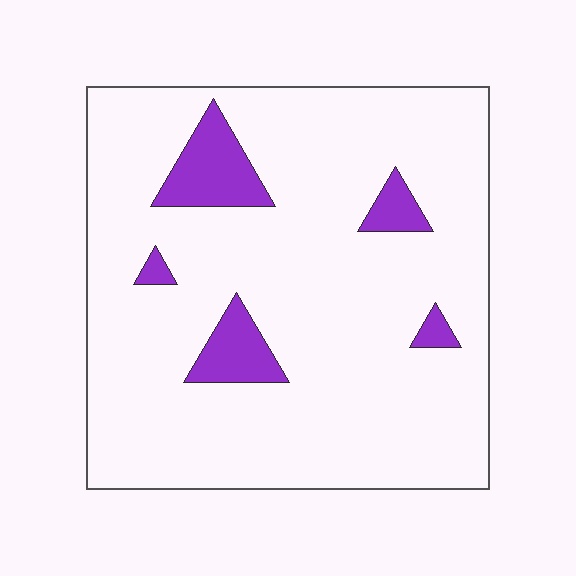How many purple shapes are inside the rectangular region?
5.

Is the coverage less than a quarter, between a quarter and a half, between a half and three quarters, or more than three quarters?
Less than a quarter.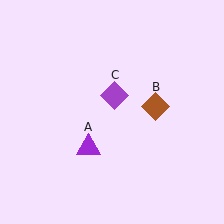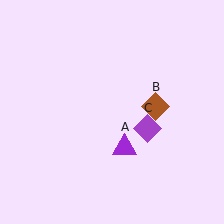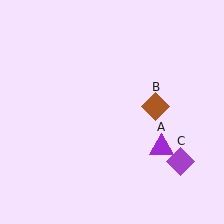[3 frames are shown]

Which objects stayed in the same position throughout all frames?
Brown diamond (object B) remained stationary.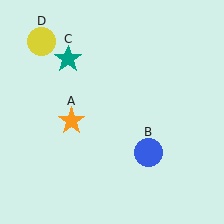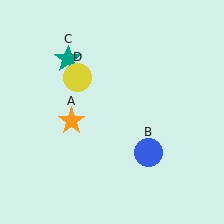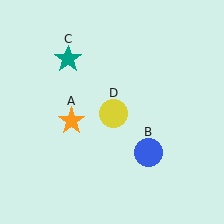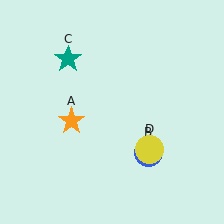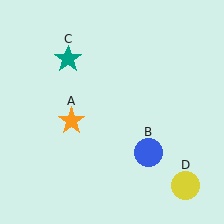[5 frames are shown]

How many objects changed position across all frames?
1 object changed position: yellow circle (object D).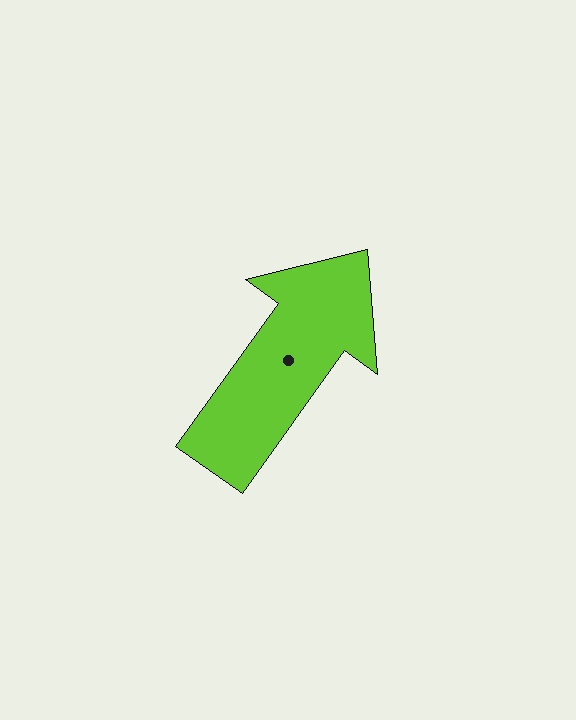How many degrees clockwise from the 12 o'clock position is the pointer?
Approximately 36 degrees.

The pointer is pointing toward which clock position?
Roughly 1 o'clock.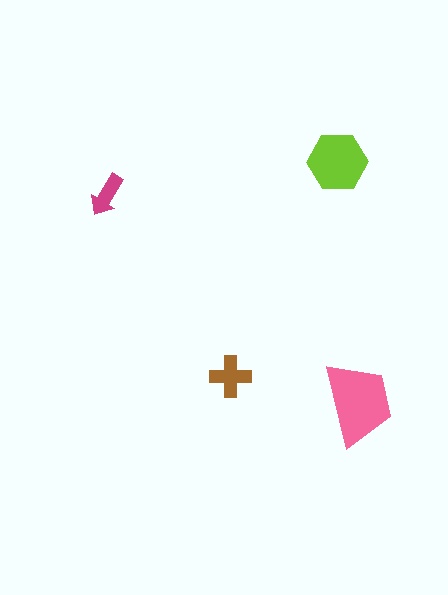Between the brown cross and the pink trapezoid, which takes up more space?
The pink trapezoid.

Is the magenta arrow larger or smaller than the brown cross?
Smaller.